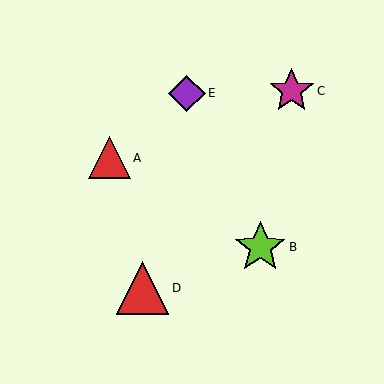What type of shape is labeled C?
Shape C is a magenta star.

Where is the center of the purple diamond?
The center of the purple diamond is at (187, 93).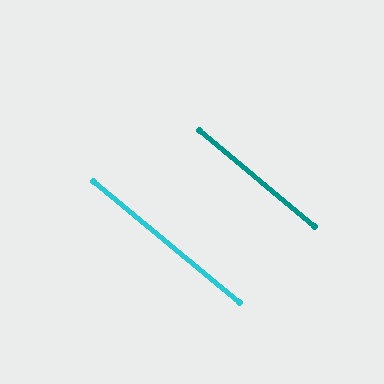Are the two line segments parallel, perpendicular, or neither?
Parallel — their directions differ by only 0.1°.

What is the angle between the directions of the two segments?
Approximately 0 degrees.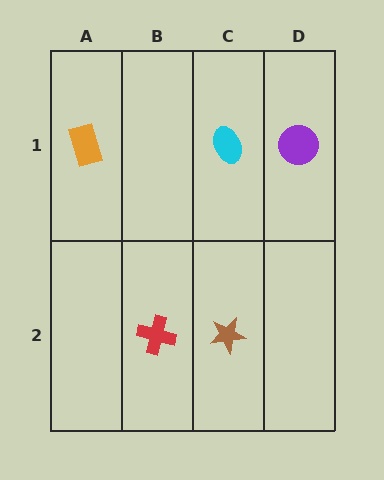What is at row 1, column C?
A cyan ellipse.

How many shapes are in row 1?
3 shapes.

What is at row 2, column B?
A red cross.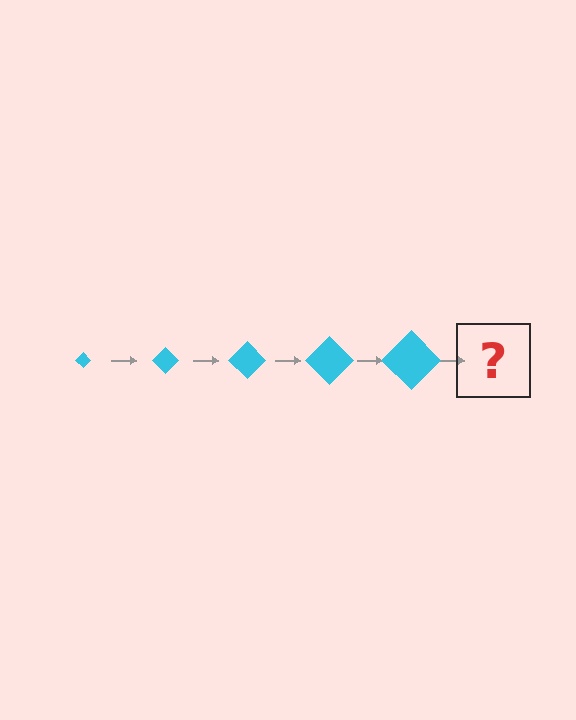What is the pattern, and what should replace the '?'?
The pattern is that the diamond gets progressively larger each step. The '?' should be a cyan diamond, larger than the previous one.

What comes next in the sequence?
The next element should be a cyan diamond, larger than the previous one.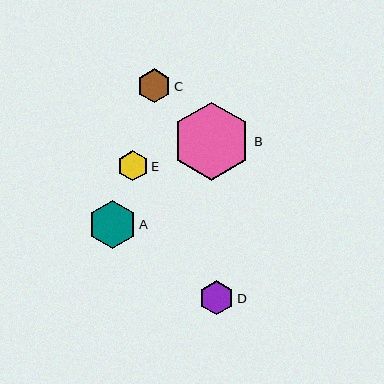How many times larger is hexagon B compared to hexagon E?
Hexagon B is approximately 2.6 times the size of hexagon E.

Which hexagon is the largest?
Hexagon B is the largest with a size of approximately 78 pixels.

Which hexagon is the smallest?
Hexagon E is the smallest with a size of approximately 31 pixels.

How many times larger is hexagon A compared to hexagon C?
Hexagon A is approximately 1.4 times the size of hexagon C.